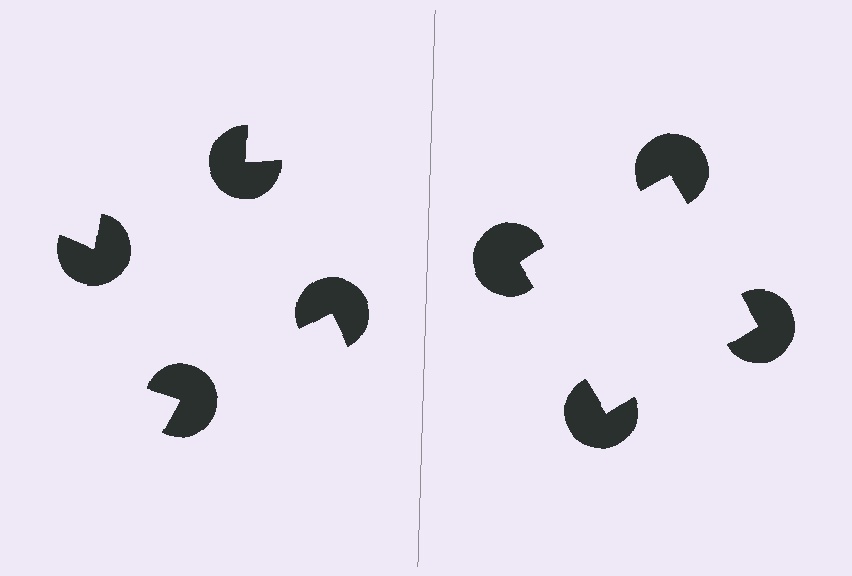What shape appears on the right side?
An illusory square.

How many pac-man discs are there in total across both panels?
8 — 4 on each side.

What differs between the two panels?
The pac-man discs are positioned identically on both sides; only the wedge orientations differ. On the right they align to a square; on the left they are misaligned.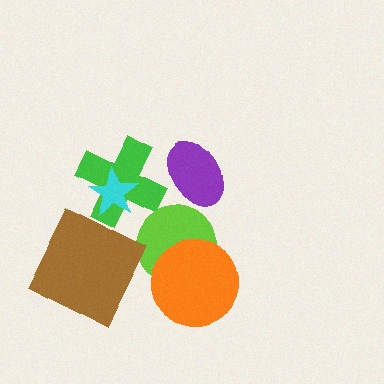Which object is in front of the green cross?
The cyan star is in front of the green cross.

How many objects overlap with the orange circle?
1 object overlaps with the orange circle.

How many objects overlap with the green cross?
1 object overlaps with the green cross.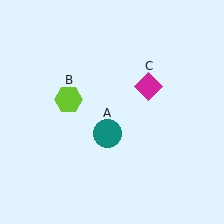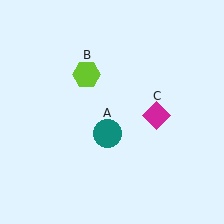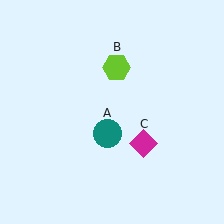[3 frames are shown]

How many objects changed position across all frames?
2 objects changed position: lime hexagon (object B), magenta diamond (object C).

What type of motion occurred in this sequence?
The lime hexagon (object B), magenta diamond (object C) rotated clockwise around the center of the scene.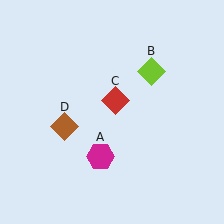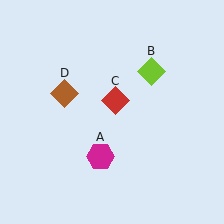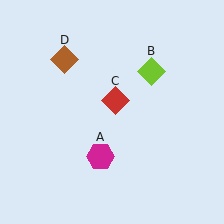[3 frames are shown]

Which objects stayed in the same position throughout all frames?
Magenta hexagon (object A) and lime diamond (object B) and red diamond (object C) remained stationary.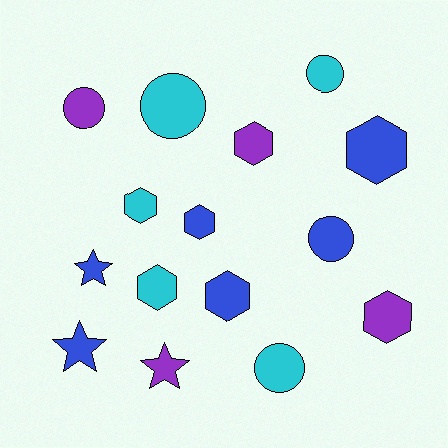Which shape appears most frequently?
Hexagon, with 7 objects.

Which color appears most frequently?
Blue, with 6 objects.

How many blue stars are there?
There are 2 blue stars.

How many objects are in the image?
There are 15 objects.